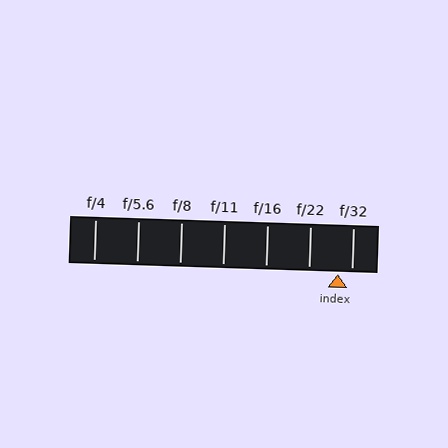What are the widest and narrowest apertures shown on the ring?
The widest aperture shown is f/4 and the narrowest is f/32.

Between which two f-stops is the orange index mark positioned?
The index mark is between f/22 and f/32.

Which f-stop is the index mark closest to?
The index mark is closest to f/32.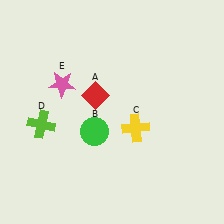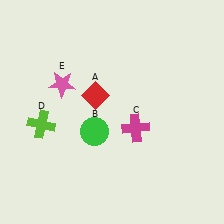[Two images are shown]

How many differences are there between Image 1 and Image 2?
There is 1 difference between the two images.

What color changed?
The cross (C) changed from yellow in Image 1 to magenta in Image 2.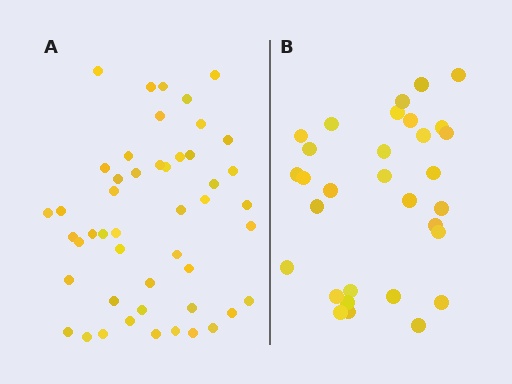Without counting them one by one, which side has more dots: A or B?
Region A (the left region) has more dots.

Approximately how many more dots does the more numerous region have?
Region A has approximately 15 more dots than region B.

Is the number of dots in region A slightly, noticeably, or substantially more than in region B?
Region A has substantially more. The ratio is roughly 1.5 to 1.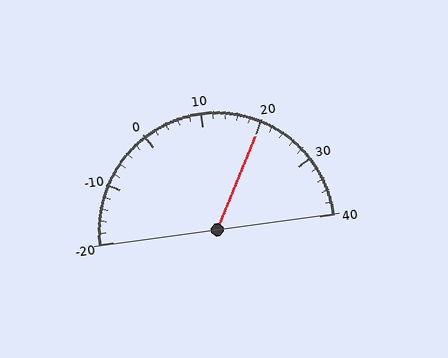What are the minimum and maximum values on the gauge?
The gauge ranges from -20 to 40.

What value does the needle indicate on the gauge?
The needle indicates approximately 20.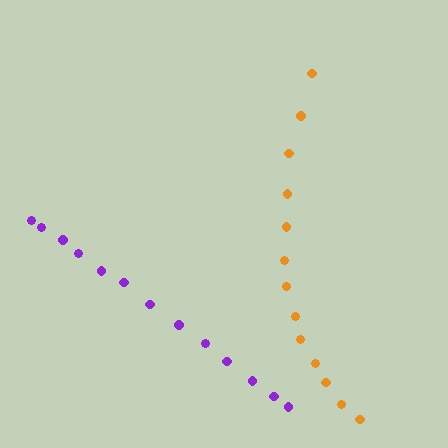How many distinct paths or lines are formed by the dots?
There are 2 distinct paths.